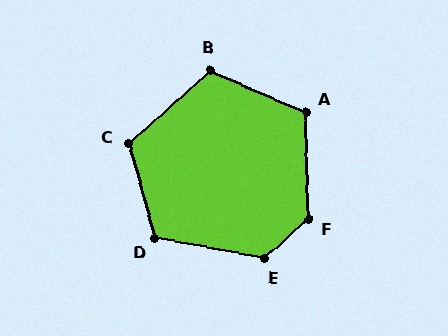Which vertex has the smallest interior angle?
B, at approximately 114 degrees.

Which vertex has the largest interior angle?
F, at approximately 130 degrees.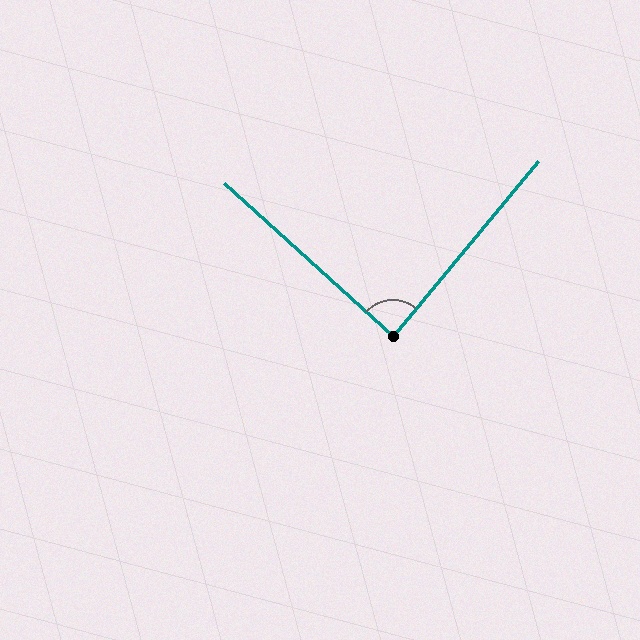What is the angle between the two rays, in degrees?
Approximately 88 degrees.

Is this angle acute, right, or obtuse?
It is approximately a right angle.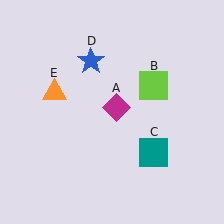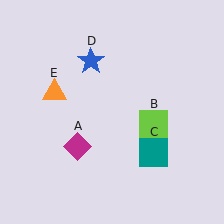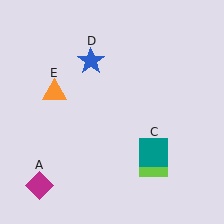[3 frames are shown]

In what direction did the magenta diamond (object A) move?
The magenta diamond (object A) moved down and to the left.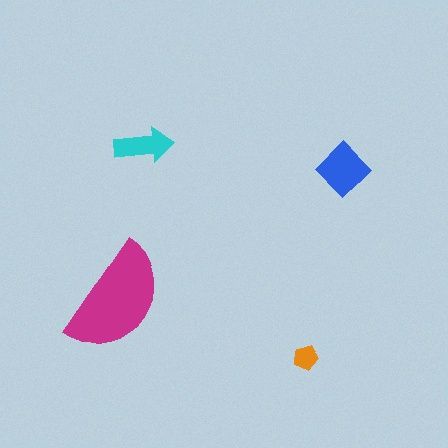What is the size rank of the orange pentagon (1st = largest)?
4th.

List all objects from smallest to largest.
The orange pentagon, the cyan arrow, the blue diamond, the magenta semicircle.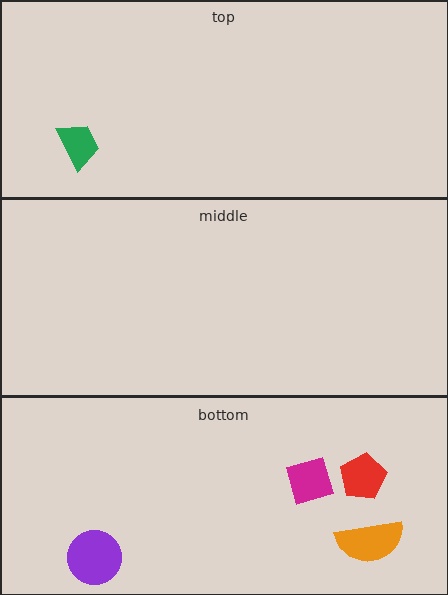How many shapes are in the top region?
1.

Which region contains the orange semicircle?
The bottom region.